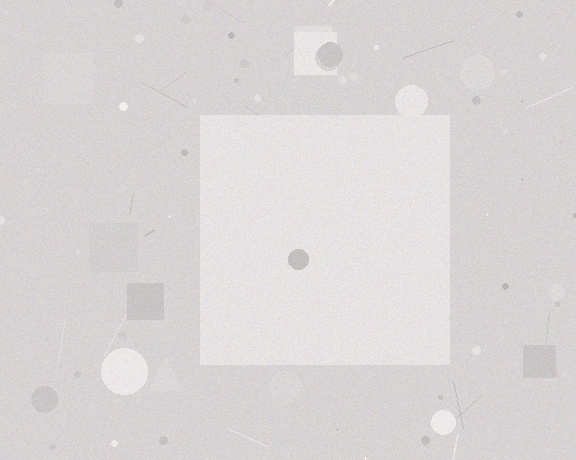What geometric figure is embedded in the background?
A square is embedded in the background.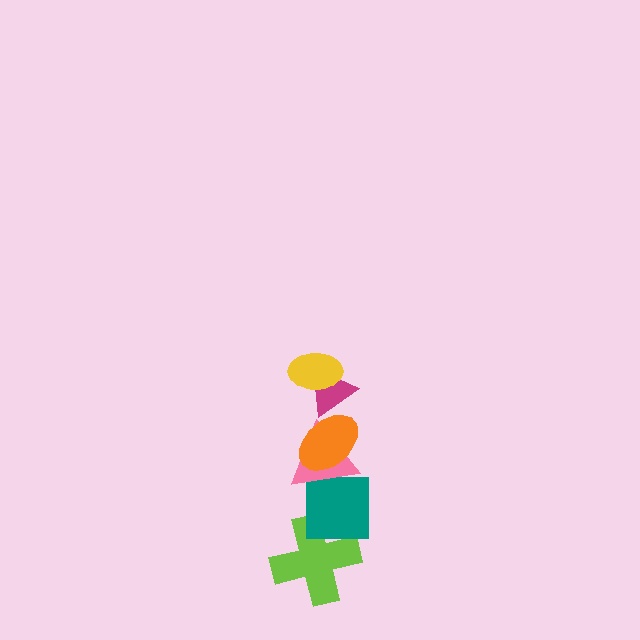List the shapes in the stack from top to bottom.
From top to bottom: the yellow ellipse, the magenta triangle, the orange ellipse, the pink triangle, the teal square, the lime cross.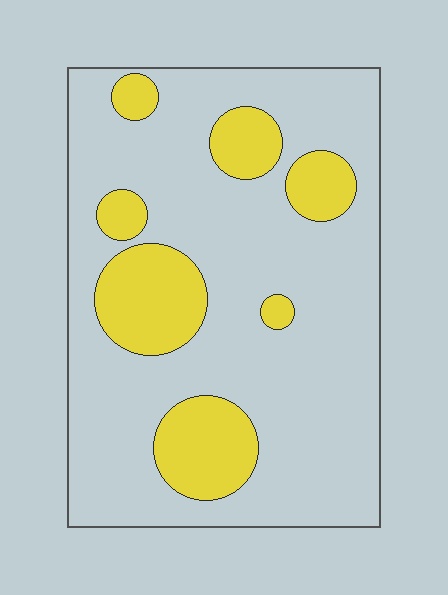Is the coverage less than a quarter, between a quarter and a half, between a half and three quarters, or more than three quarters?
Less than a quarter.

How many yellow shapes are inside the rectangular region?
7.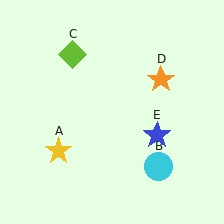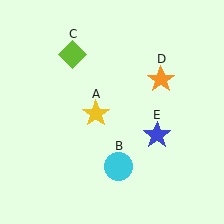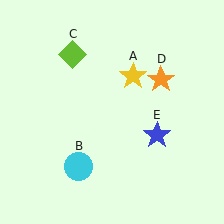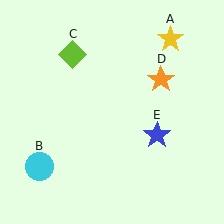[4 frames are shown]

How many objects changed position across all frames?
2 objects changed position: yellow star (object A), cyan circle (object B).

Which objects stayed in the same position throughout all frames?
Lime diamond (object C) and orange star (object D) and blue star (object E) remained stationary.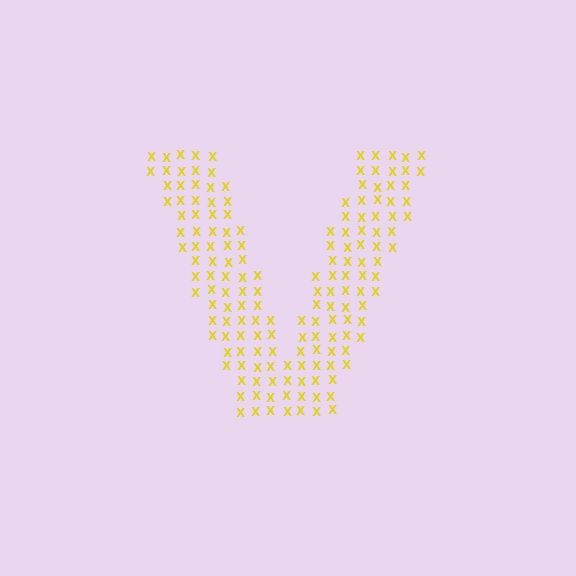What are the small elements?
The small elements are letter X's.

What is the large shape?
The large shape is the letter V.